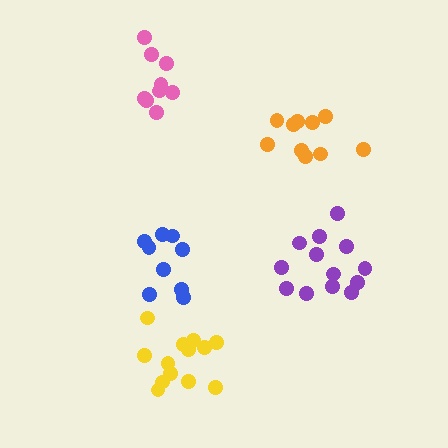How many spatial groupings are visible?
There are 5 spatial groupings.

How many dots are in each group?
Group 1: 9 dots, Group 2: 9 dots, Group 3: 13 dots, Group 4: 13 dots, Group 5: 10 dots (54 total).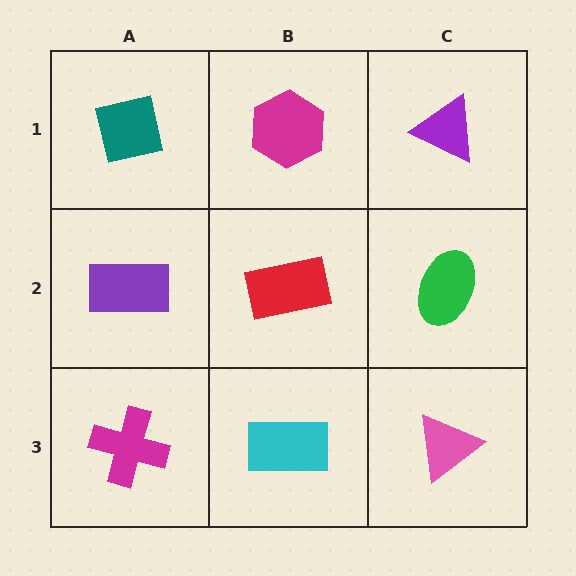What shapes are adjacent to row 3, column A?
A purple rectangle (row 2, column A), a cyan rectangle (row 3, column B).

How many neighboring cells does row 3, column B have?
3.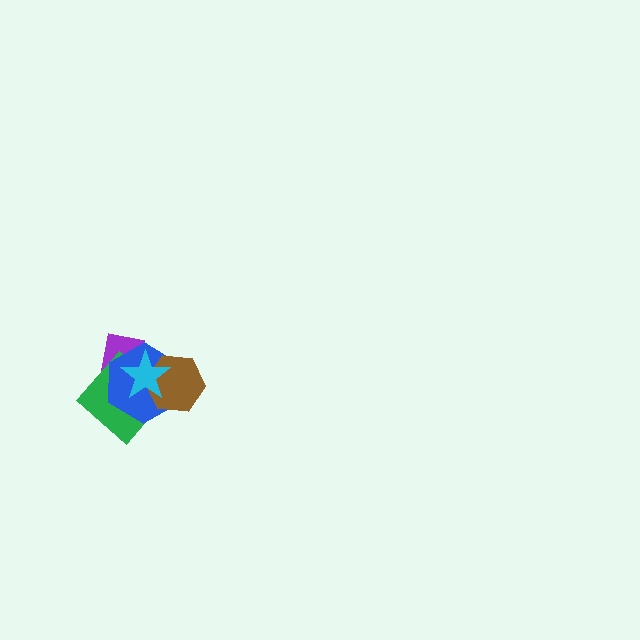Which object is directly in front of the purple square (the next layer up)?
The green diamond is directly in front of the purple square.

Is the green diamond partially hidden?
Yes, it is partially covered by another shape.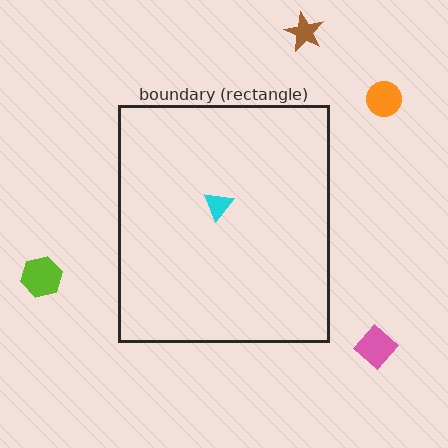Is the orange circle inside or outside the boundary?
Outside.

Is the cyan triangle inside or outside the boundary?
Inside.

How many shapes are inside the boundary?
1 inside, 4 outside.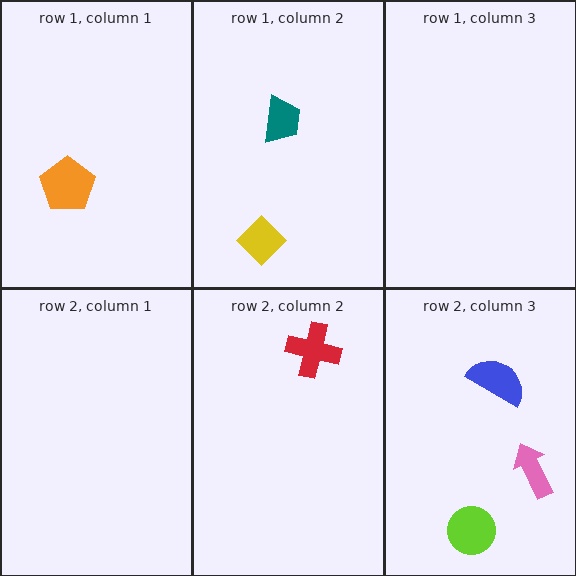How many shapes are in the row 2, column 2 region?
1.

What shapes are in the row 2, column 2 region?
The red cross.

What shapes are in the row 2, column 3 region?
The blue semicircle, the pink arrow, the lime circle.